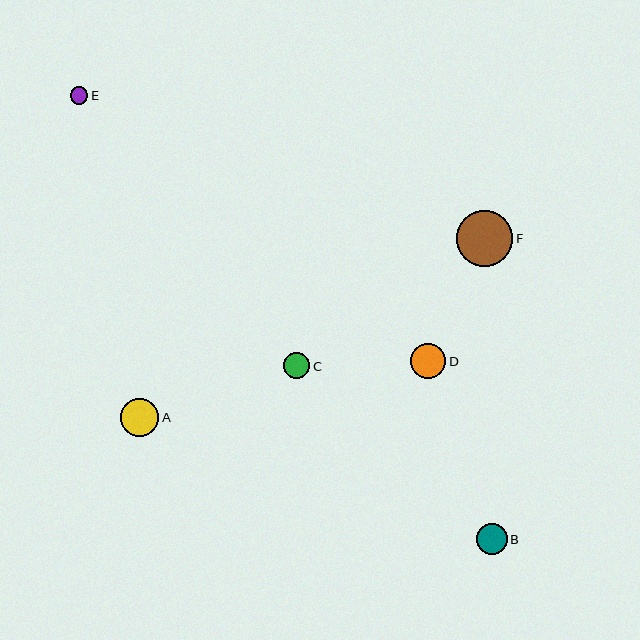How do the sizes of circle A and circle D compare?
Circle A and circle D are approximately the same size.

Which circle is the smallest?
Circle E is the smallest with a size of approximately 18 pixels.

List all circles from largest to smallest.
From largest to smallest: F, A, D, B, C, E.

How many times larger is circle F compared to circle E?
Circle F is approximately 3.2 times the size of circle E.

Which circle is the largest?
Circle F is the largest with a size of approximately 56 pixels.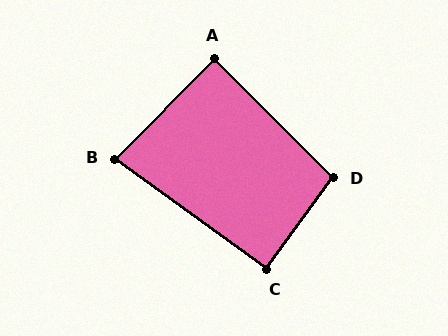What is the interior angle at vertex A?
Approximately 90 degrees (approximately right).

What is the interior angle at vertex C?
Approximately 90 degrees (approximately right).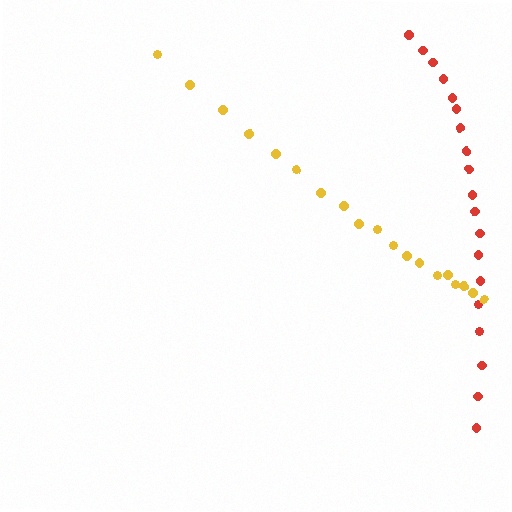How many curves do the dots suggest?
There are 2 distinct paths.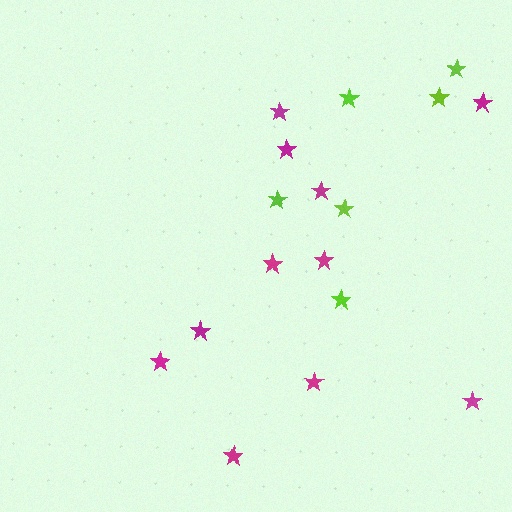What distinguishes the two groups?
There are 2 groups: one group of magenta stars (11) and one group of lime stars (6).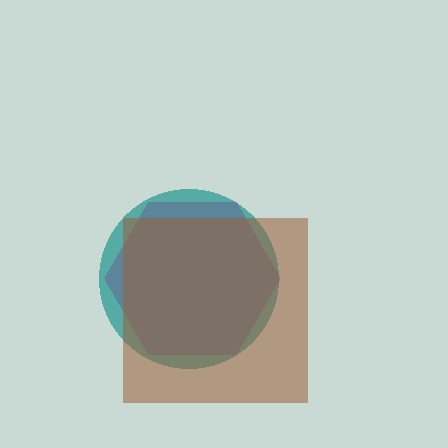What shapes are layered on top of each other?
The layered shapes are: a pink hexagon, a teal circle, a brown square.